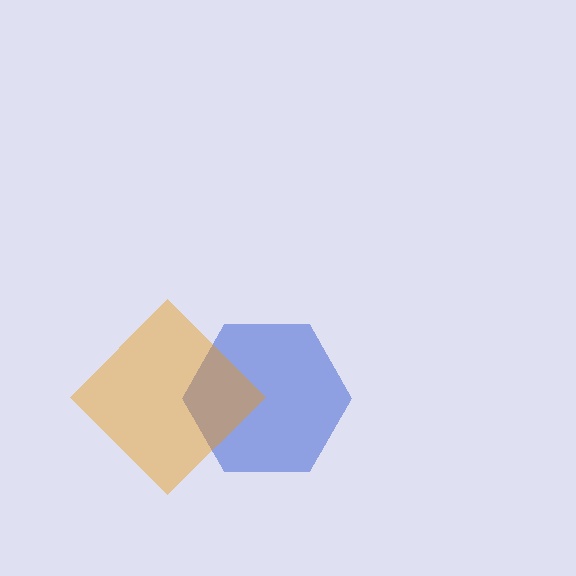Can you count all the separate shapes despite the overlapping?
Yes, there are 2 separate shapes.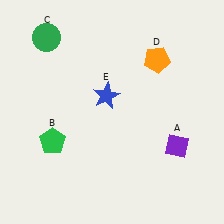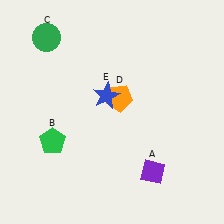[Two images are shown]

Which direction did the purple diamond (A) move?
The purple diamond (A) moved down.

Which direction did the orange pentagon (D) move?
The orange pentagon (D) moved down.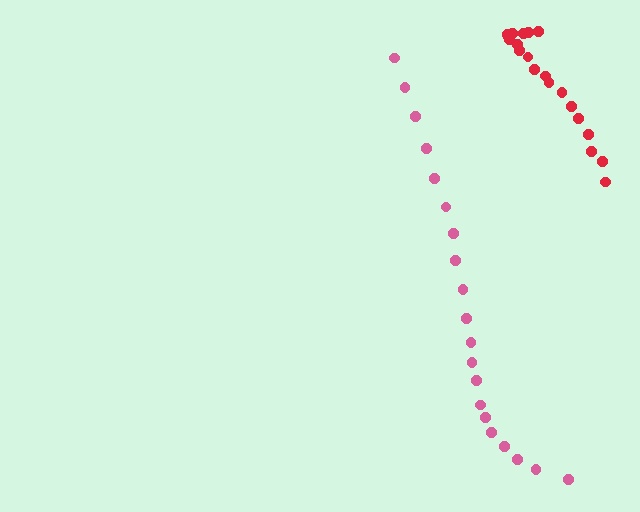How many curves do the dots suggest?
There are 2 distinct paths.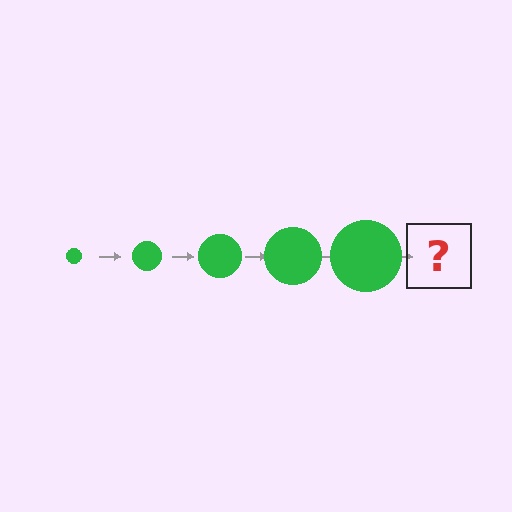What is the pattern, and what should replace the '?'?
The pattern is that the circle gets progressively larger each step. The '?' should be a green circle, larger than the previous one.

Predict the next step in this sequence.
The next step is a green circle, larger than the previous one.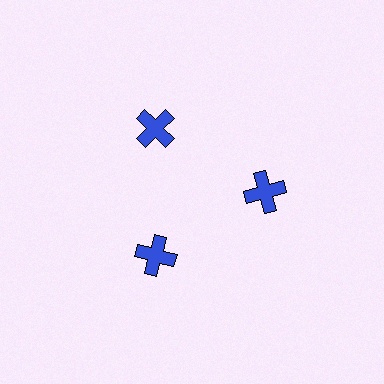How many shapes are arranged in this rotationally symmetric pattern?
There are 3 shapes, arranged in 3 groups of 1.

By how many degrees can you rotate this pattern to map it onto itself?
The pattern maps onto itself every 120 degrees of rotation.